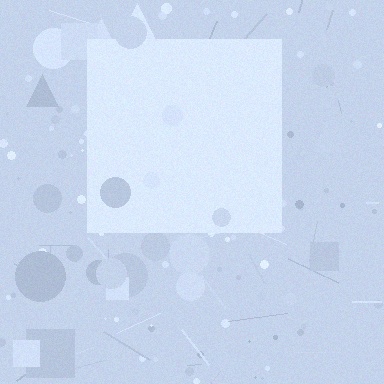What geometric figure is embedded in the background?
A square is embedded in the background.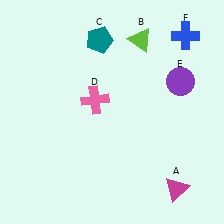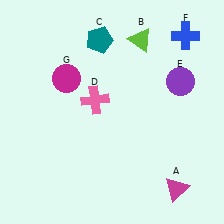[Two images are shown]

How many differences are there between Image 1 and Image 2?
There is 1 difference between the two images.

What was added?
A magenta circle (G) was added in Image 2.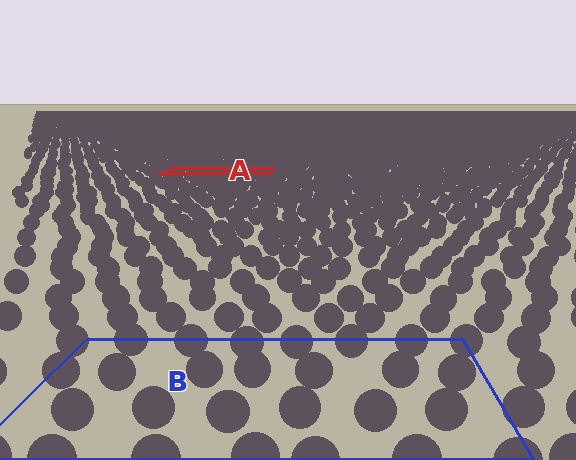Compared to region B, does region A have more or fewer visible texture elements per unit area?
Region A has more texture elements per unit area — they are packed more densely because it is farther away.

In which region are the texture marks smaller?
The texture marks are smaller in region A, because it is farther away.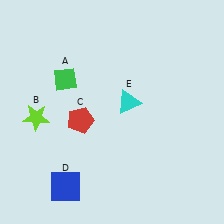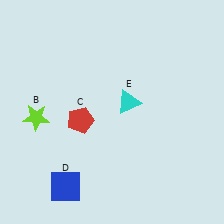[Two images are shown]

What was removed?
The green diamond (A) was removed in Image 2.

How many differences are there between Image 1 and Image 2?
There is 1 difference between the two images.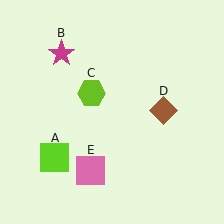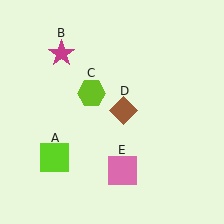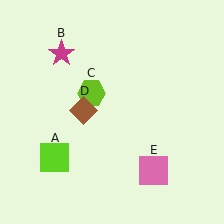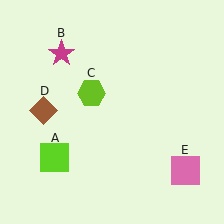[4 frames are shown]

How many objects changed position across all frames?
2 objects changed position: brown diamond (object D), pink square (object E).